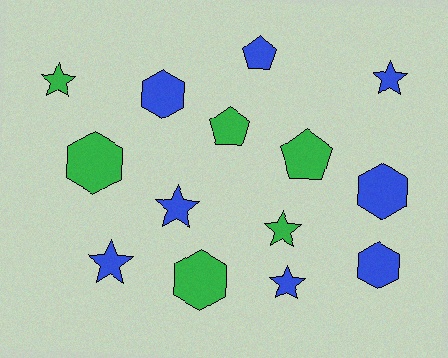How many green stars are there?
There are 2 green stars.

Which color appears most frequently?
Blue, with 8 objects.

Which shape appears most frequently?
Star, with 6 objects.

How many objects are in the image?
There are 14 objects.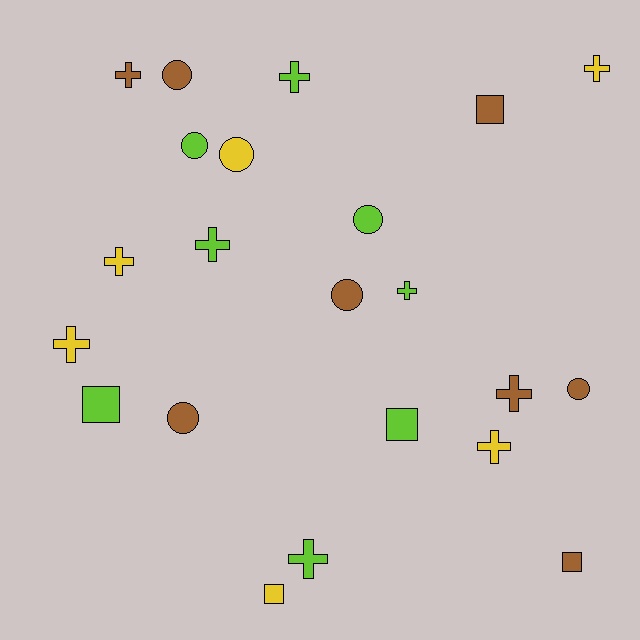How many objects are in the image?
There are 22 objects.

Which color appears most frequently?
Lime, with 8 objects.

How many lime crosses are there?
There are 4 lime crosses.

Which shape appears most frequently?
Cross, with 10 objects.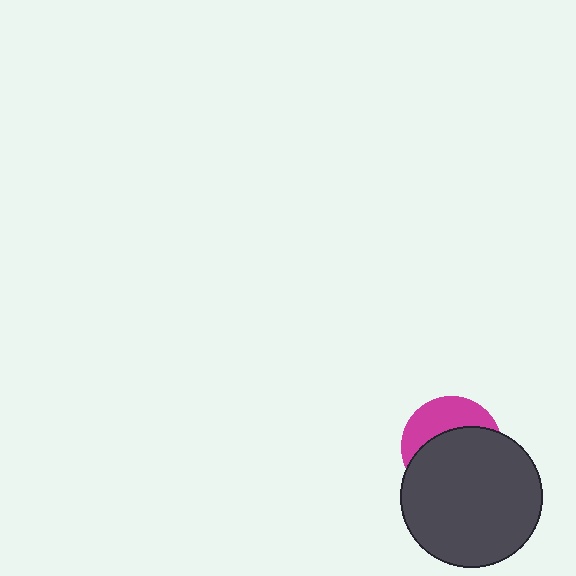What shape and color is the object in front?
The object in front is a dark gray circle.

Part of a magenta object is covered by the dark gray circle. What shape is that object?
It is a circle.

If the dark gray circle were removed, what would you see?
You would see the complete magenta circle.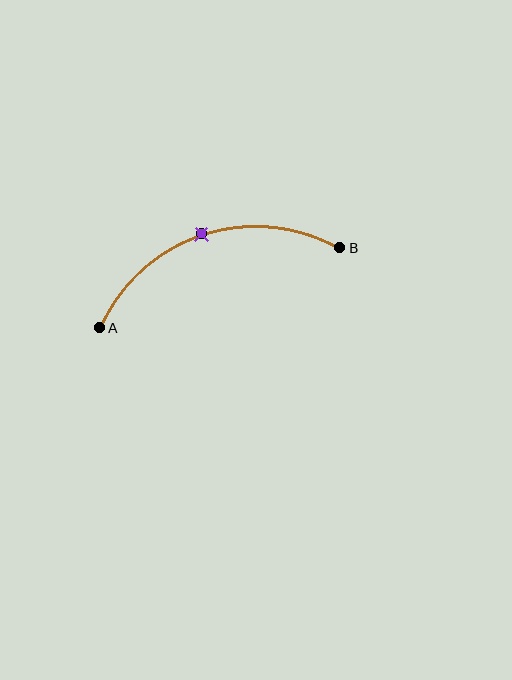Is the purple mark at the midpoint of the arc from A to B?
Yes. The purple mark lies on the arc at equal arc-length from both A and B — it is the arc midpoint.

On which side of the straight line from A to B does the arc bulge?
The arc bulges above the straight line connecting A and B.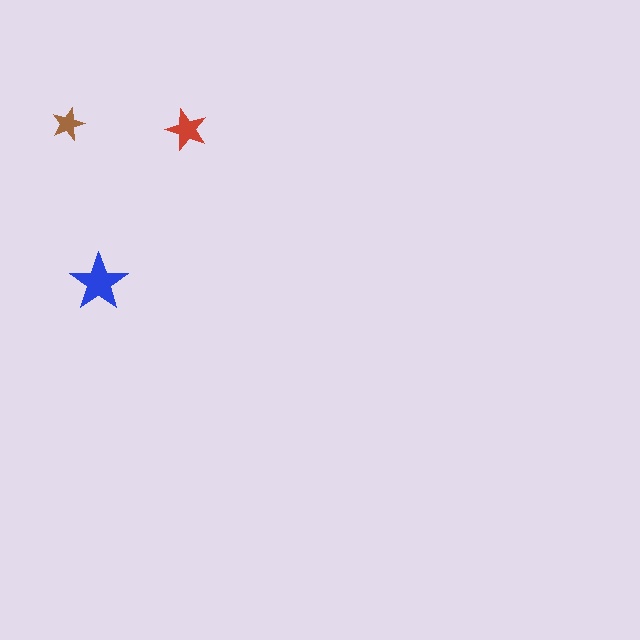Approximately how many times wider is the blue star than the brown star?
About 2 times wider.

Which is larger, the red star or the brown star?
The red one.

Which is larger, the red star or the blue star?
The blue one.